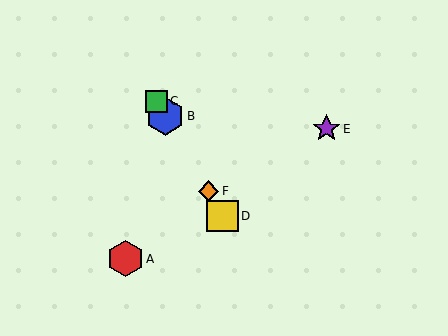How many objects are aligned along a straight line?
4 objects (B, C, D, F) are aligned along a straight line.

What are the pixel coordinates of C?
Object C is at (156, 101).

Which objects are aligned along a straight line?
Objects B, C, D, F are aligned along a straight line.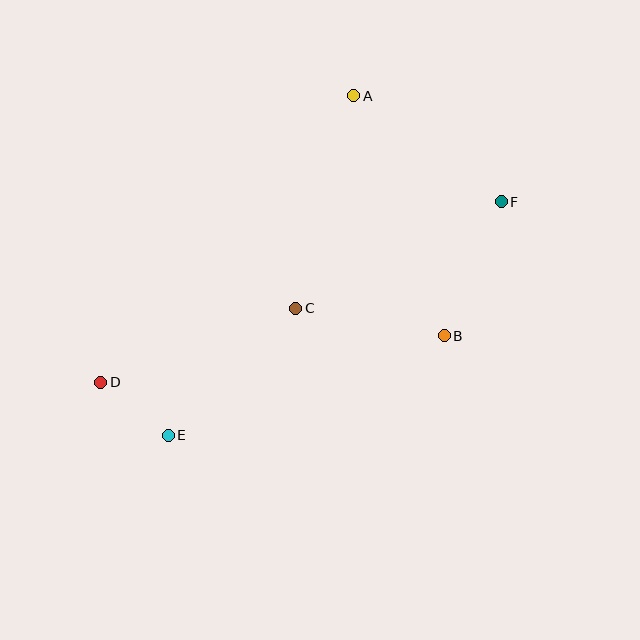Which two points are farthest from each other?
Points D and F are farthest from each other.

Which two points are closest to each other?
Points D and E are closest to each other.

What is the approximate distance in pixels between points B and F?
The distance between B and F is approximately 146 pixels.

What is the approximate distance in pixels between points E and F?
The distance between E and F is approximately 407 pixels.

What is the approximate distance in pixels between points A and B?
The distance between A and B is approximately 256 pixels.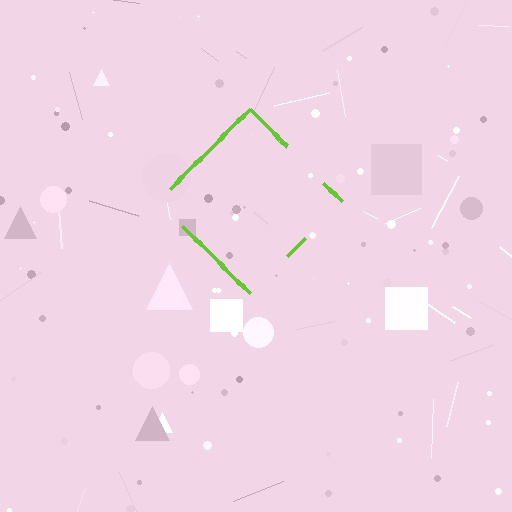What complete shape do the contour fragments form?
The contour fragments form a diamond.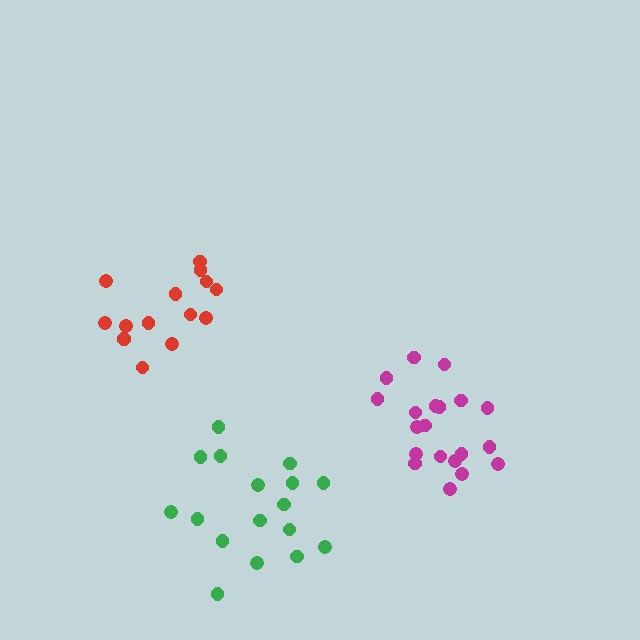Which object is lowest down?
The green cluster is bottommost.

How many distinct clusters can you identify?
There are 3 distinct clusters.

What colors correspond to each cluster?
The clusters are colored: magenta, red, green.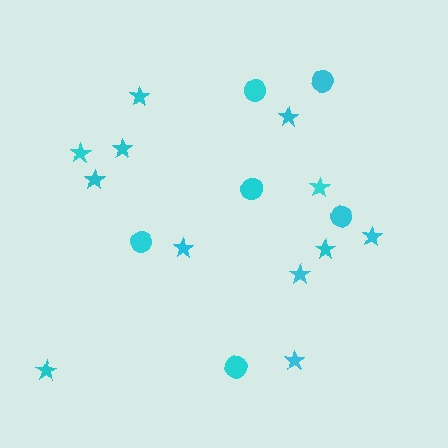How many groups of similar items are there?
There are 2 groups: one group of stars (12) and one group of circles (6).